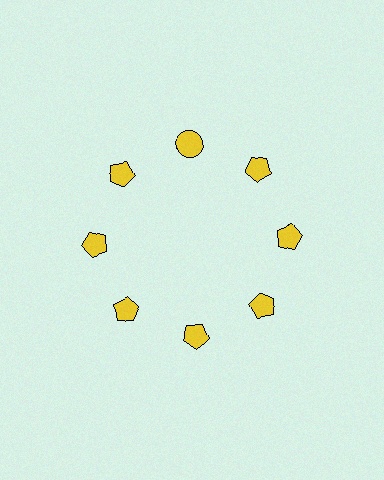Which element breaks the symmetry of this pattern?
The yellow circle at roughly the 12 o'clock position breaks the symmetry. All other shapes are yellow pentagons.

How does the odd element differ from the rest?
It has a different shape: circle instead of pentagon.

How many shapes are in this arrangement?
There are 8 shapes arranged in a ring pattern.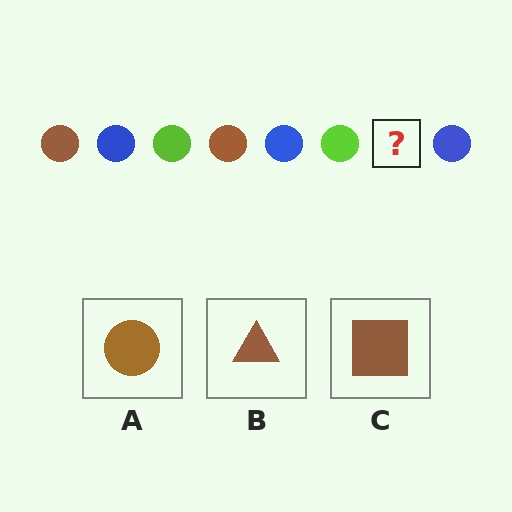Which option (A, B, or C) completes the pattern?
A.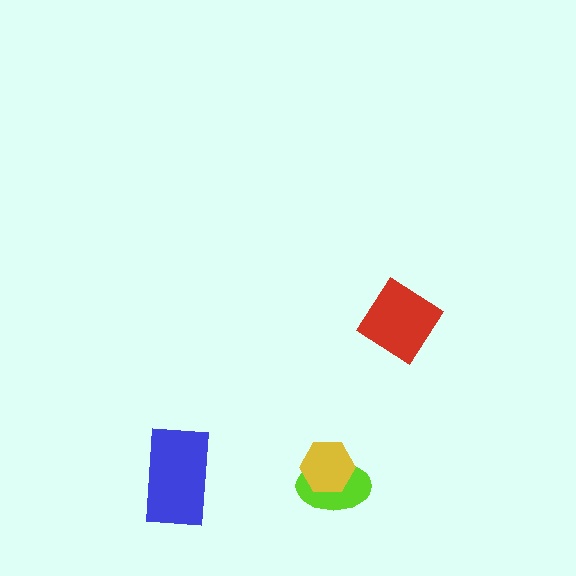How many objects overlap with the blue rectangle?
0 objects overlap with the blue rectangle.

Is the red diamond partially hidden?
No, no other shape covers it.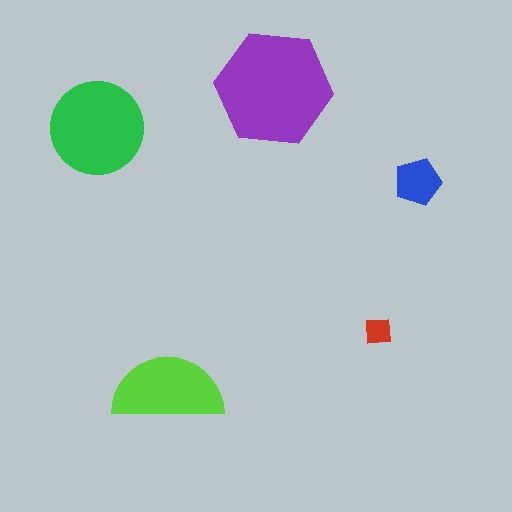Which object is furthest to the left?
The green circle is leftmost.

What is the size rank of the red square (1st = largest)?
5th.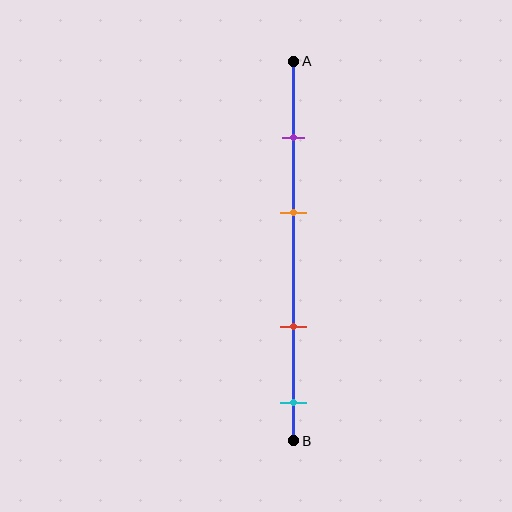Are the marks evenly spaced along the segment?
No, the marks are not evenly spaced.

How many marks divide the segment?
There are 4 marks dividing the segment.